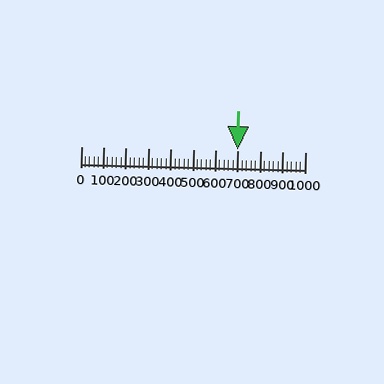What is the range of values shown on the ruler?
The ruler shows values from 0 to 1000.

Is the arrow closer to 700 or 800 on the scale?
The arrow is closer to 700.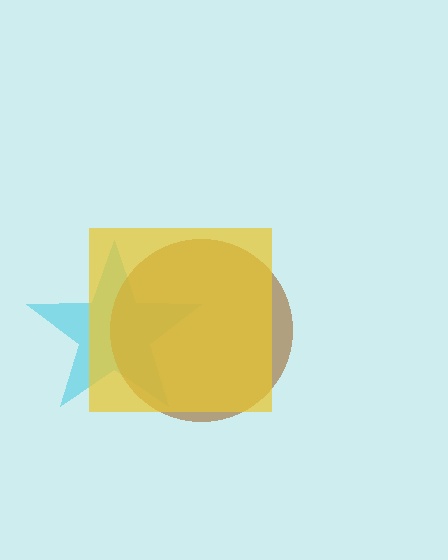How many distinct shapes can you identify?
There are 3 distinct shapes: a cyan star, a brown circle, a yellow square.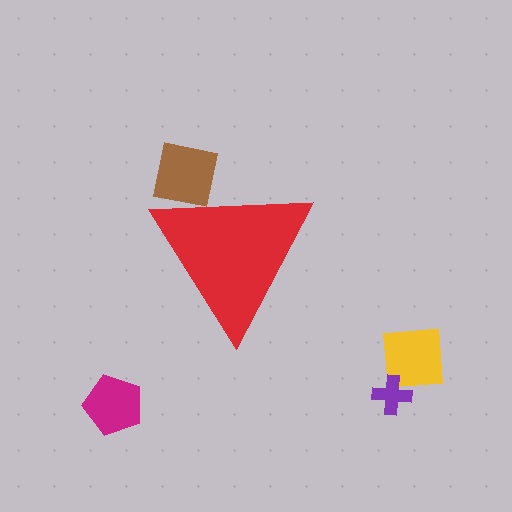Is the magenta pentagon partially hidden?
No, the magenta pentagon is fully visible.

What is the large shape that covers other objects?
A red triangle.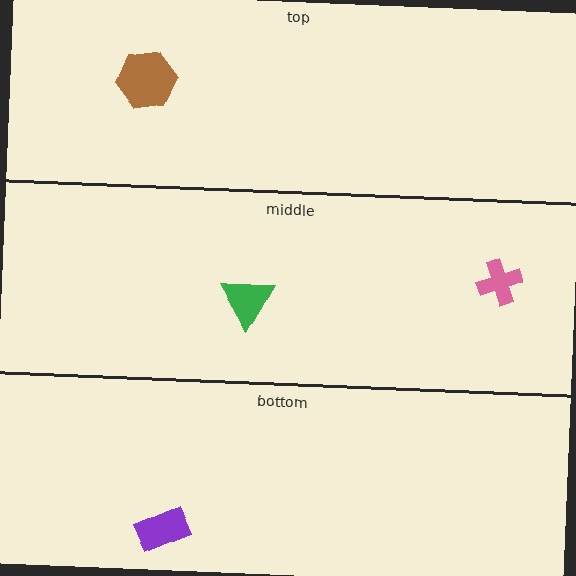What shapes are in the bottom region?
The purple rectangle.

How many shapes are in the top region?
1.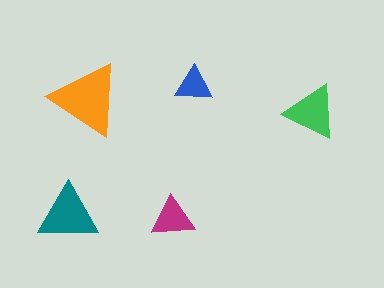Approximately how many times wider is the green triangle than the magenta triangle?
About 1.5 times wider.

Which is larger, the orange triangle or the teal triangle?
The orange one.